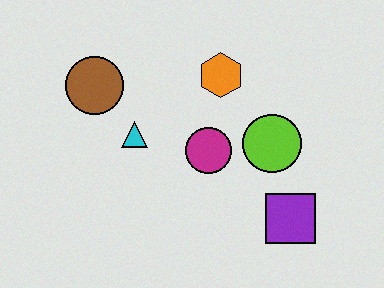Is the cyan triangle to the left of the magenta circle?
Yes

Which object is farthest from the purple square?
The brown circle is farthest from the purple square.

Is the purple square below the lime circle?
Yes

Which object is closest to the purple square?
The lime circle is closest to the purple square.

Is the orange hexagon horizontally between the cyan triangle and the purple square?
Yes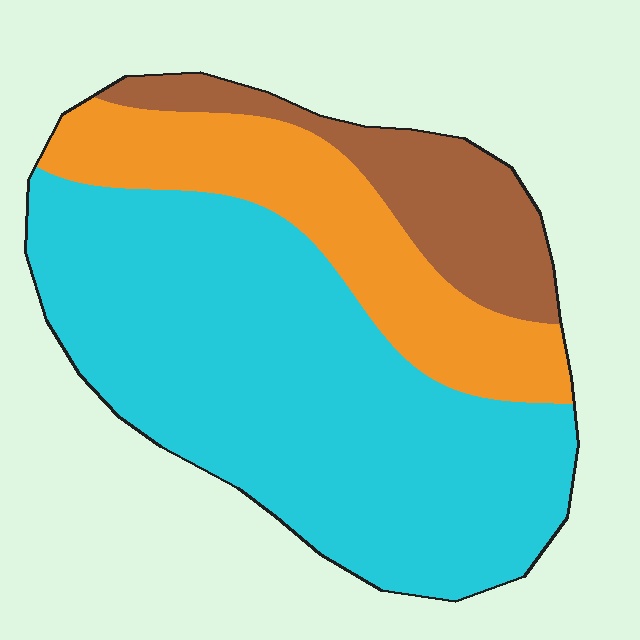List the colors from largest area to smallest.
From largest to smallest: cyan, orange, brown.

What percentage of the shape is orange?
Orange takes up about one quarter (1/4) of the shape.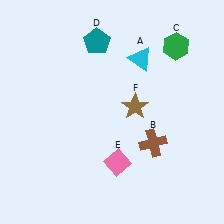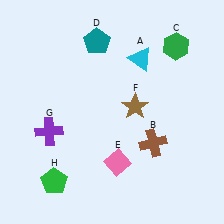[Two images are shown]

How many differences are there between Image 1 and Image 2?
There are 2 differences between the two images.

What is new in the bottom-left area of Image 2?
A green pentagon (H) was added in the bottom-left area of Image 2.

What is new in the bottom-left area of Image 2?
A purple cross (G) was added in the bottom-left area of Image 2.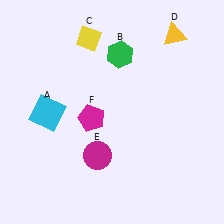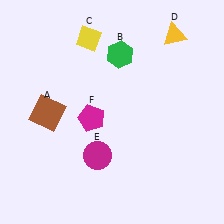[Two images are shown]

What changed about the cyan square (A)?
In Image 1, A is cyan. In Image 2, it changed to brown.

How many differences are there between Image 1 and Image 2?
There is 1 difference between the two images.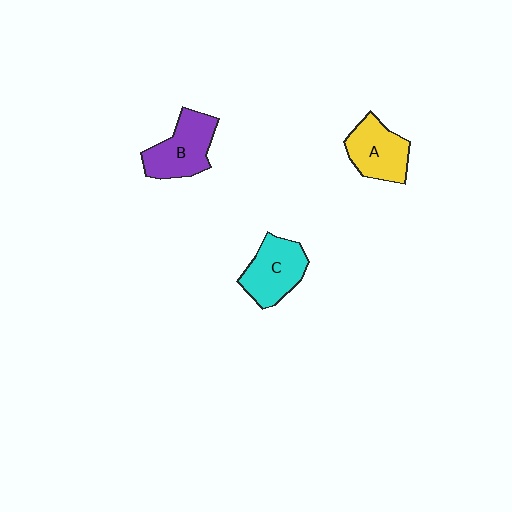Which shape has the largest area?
Shape B (purple).